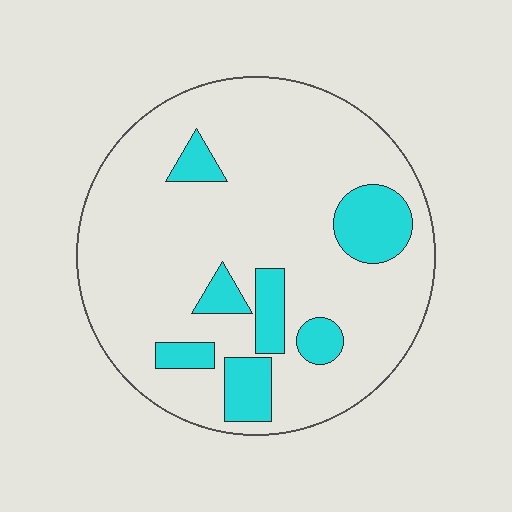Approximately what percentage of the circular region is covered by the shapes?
Approximately 15%.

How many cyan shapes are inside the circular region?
7.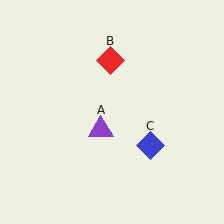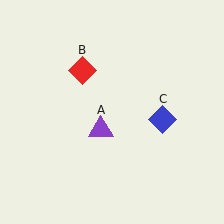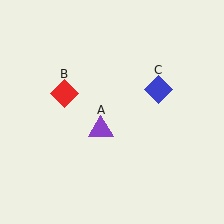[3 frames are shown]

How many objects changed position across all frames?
2 objects changed position: red diamond (object B), blue diamond (object C).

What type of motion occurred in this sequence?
The red diamond (object B), blue diamond (object C) rotated counterclockwise around the center of the scene.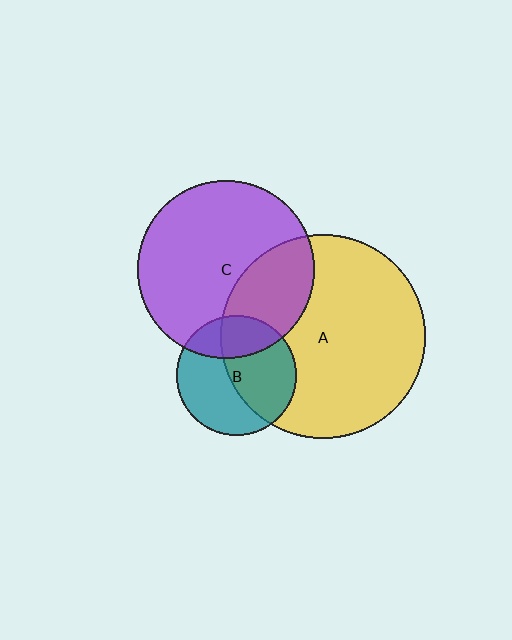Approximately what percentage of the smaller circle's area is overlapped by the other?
Approximately 25%.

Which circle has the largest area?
Circle A (yellow).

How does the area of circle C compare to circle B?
Approximately 2.2 times.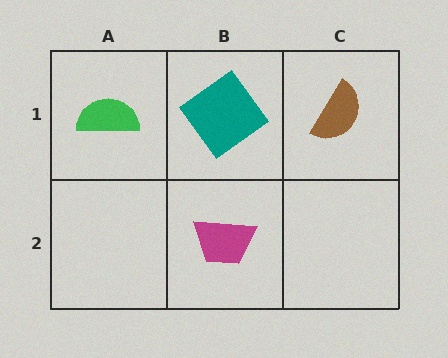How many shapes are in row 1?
3 shapes.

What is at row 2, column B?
A magenta trapezoid.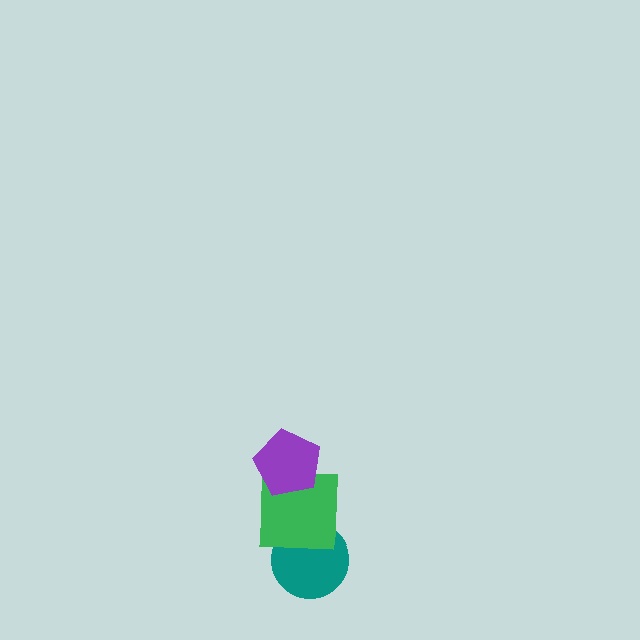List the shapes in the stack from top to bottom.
From top to bottom: the purple pentagon, the green square, the teal circle.